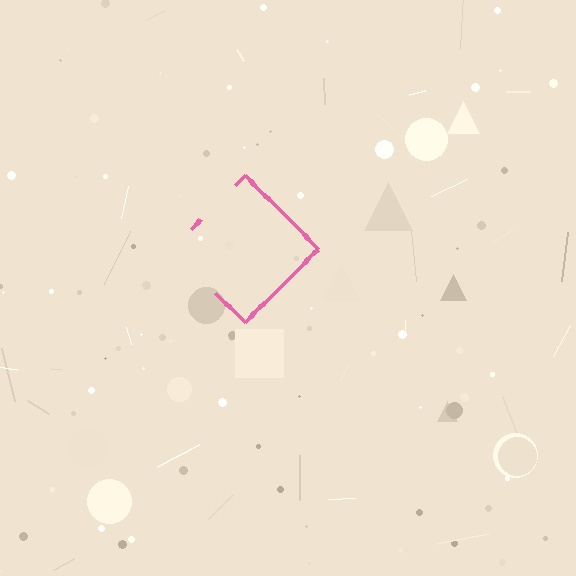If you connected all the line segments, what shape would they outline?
They would outline a diamond.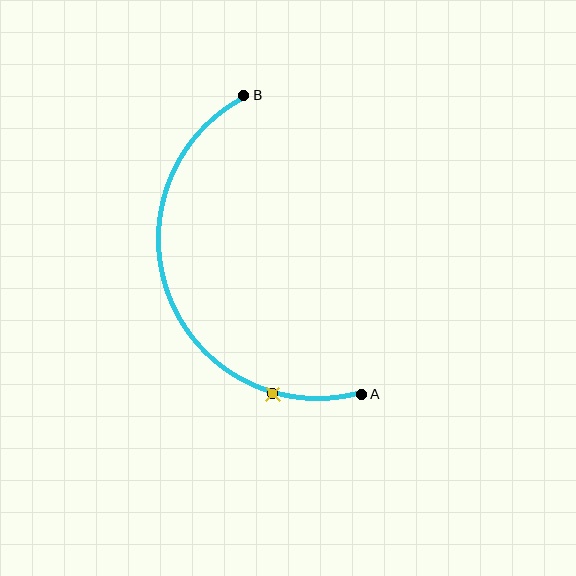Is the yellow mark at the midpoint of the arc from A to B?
No. The yellow mark lies on the arc but is closer to endpoint A. The arc midpoint would be at the point on the curve equidistant along the arc from both A and B.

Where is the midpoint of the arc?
The arc midpoint is the point on the curve farthest from the straight line joining A and B. It sits to the left of that line.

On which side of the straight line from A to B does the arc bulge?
The arc bulges to the left of the straight line connecting A and B.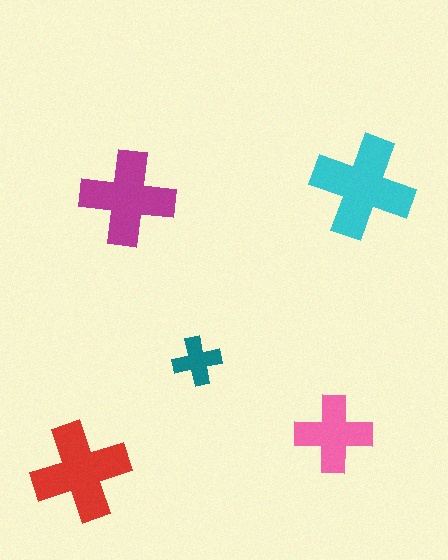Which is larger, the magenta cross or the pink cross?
The magenta one.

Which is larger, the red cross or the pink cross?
The red one.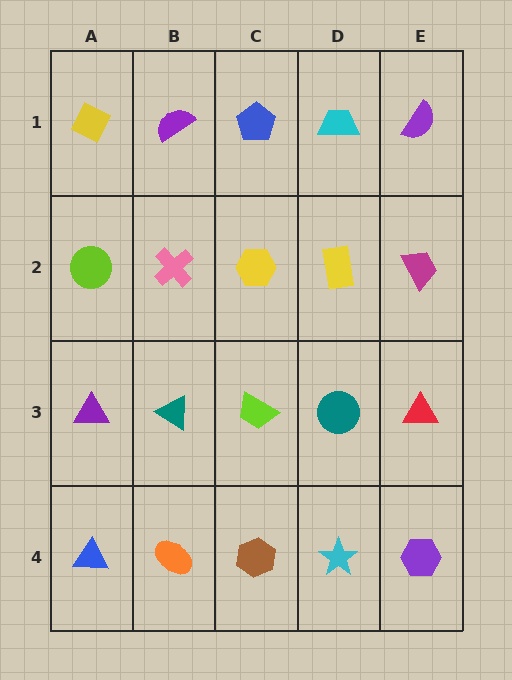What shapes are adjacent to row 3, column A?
A lime circle (row 2, column A), a blue triangle (row 4, column A), a teal triangle (row 3, column B).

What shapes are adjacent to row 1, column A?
A lime circle (row 2, column A), a purple semicircle (row 1, column B).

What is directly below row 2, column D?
A teal circle.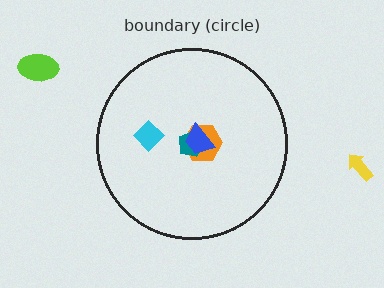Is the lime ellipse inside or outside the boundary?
Outside.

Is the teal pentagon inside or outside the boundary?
Inside.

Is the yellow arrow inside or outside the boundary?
Outside.